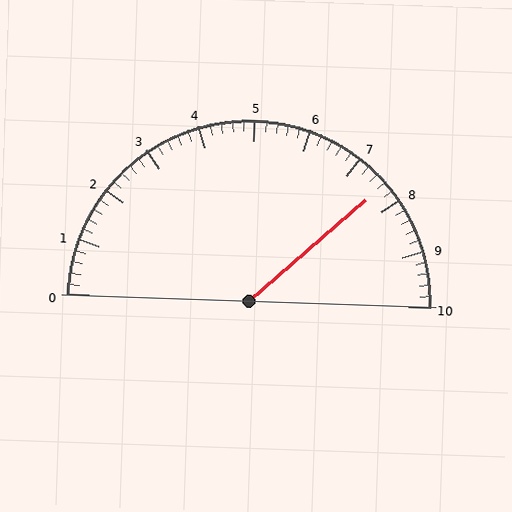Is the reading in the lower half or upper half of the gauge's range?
The reading is in the upper half of the range (0 to 10).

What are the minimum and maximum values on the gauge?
The gauge ranges from 0 to 10.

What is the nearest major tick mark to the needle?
The nearest major tick mark is 8.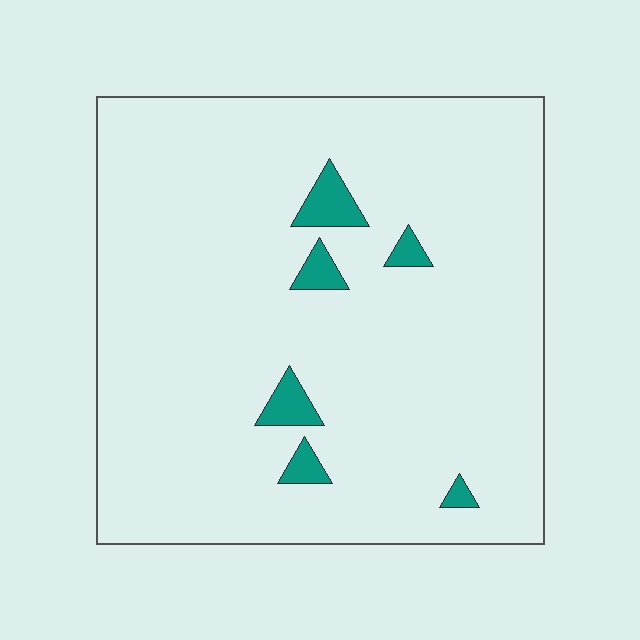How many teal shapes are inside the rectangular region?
6.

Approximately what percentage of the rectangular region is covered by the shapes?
Approximately 5%.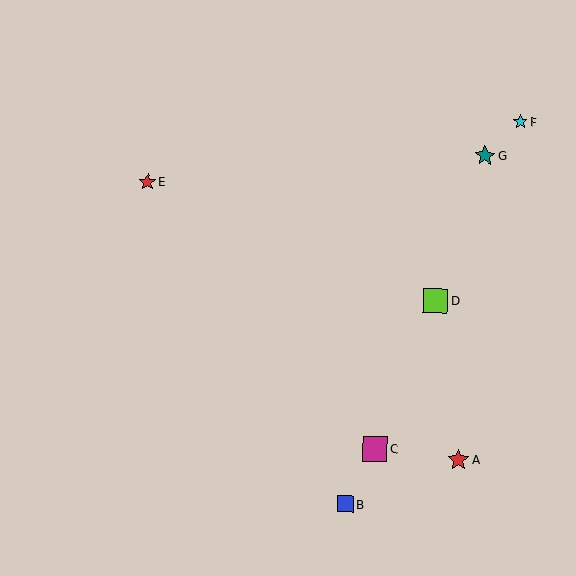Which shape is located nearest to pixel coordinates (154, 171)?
The red star (labeled E) at (148, 182) is nearest to that location.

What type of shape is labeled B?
Shape B is a blue square.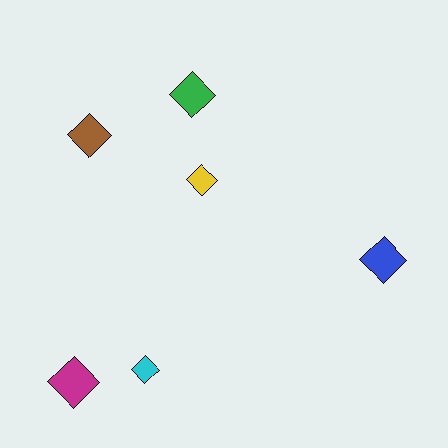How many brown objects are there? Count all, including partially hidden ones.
There is 1 brown object.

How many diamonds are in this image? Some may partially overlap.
There are 6 diamonds.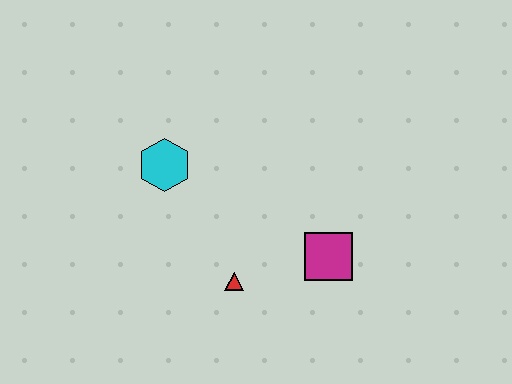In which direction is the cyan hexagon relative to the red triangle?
The cyan hexagon is above the red triangle.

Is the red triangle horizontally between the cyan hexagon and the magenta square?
Yes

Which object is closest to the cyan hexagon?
The red triangle is closest to the cyan hexagon.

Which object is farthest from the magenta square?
The cyan hexagon is farthest from the magenta square.